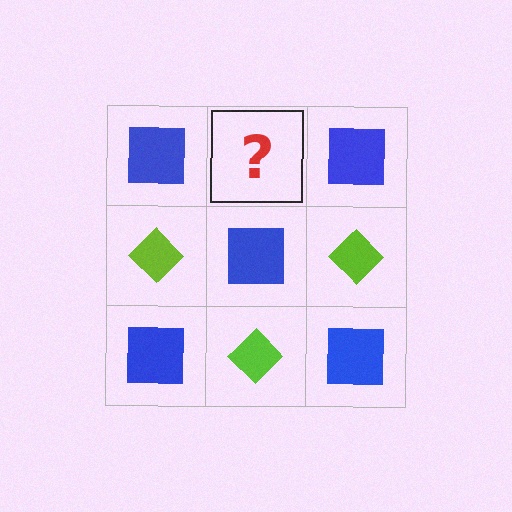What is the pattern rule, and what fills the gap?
The rule is that it alternates blue square and lime diamond in a checkerboard pattern. The gap should be filled with a lime diamond.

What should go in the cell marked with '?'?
The missing cell should contain a lime diamond.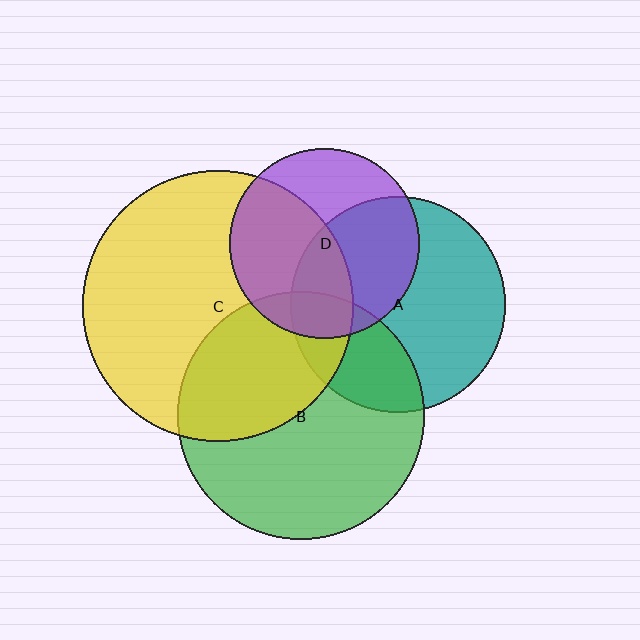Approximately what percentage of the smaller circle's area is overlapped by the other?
Approximately 20%.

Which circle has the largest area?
Circle C (yellow).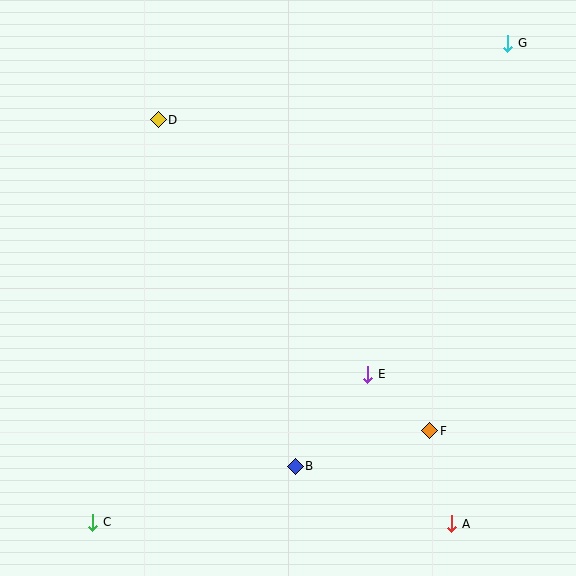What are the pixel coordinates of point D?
Point D is at (158, 120).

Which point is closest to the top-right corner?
Point G is closest to the top-right corner.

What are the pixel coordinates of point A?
Point A is at (452, 524).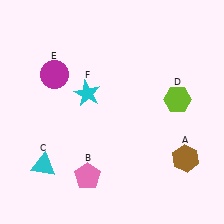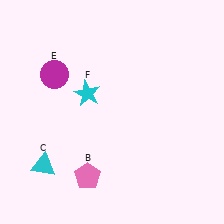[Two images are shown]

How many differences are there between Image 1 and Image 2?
There are 2 differences between the two images.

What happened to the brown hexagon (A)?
The brown hexagon (A) was removed in Image 2. It was in the bottom-right area of Image 1.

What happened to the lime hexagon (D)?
The lime hexagon (D) was removed in Image 2. It was in the top-right area of Image 1.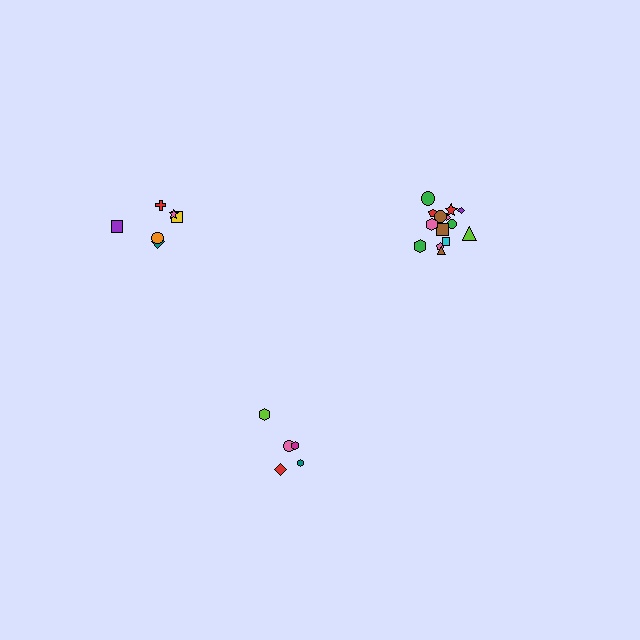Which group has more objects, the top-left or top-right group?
The top-right group.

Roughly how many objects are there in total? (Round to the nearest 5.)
Roughly 25 objects in total.